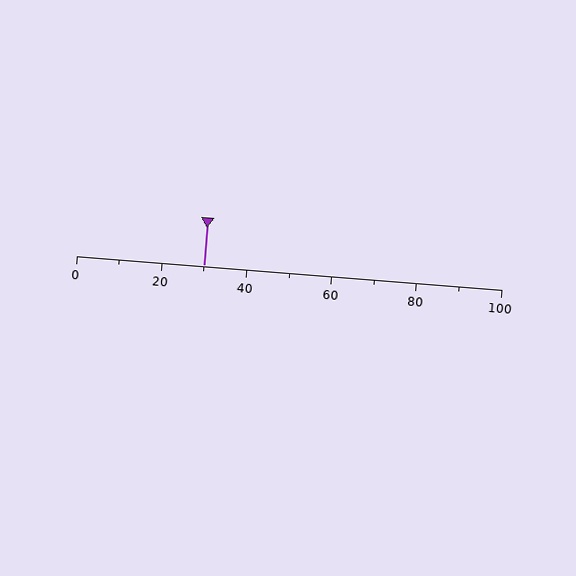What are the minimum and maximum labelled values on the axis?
The axis runs from 0 to 100.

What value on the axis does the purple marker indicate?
The marker indicates approximately 30.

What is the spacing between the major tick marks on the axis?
The major ticks are spaced 20 apart.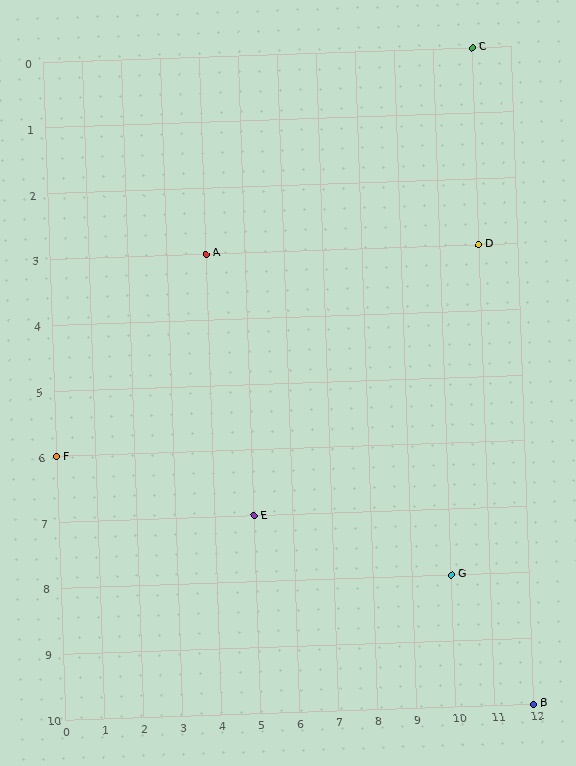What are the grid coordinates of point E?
Point E is at grid coordinates (5, 7).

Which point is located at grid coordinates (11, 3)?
Point D is at (11, 3).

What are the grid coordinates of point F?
Point F is at grid coordinates (0, 6).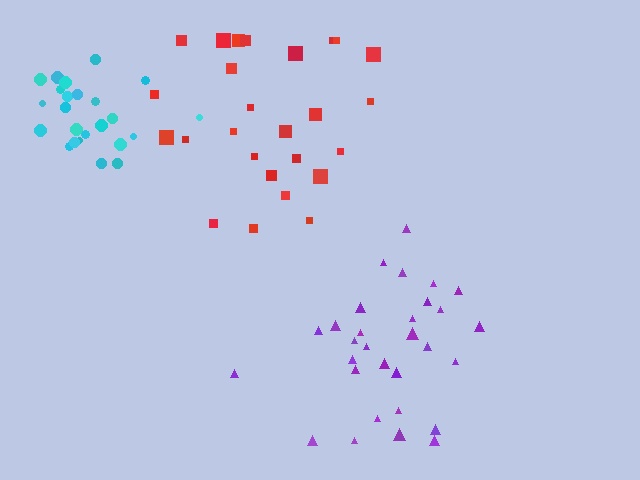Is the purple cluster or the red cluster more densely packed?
Purple.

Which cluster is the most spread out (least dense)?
Red.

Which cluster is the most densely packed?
Cyan.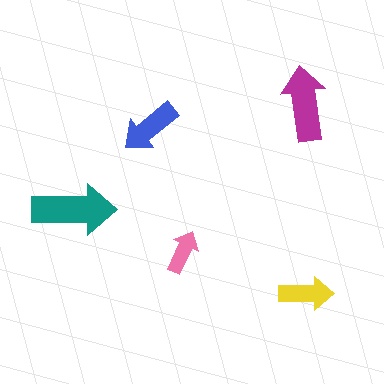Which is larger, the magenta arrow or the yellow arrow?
The magenta one.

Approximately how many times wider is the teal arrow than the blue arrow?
About 1.5 times wider.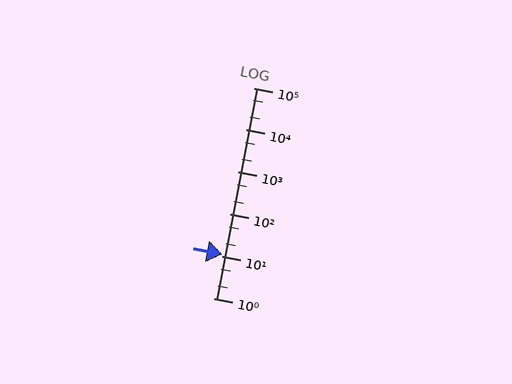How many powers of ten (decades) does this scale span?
The scale spans 5 decades, from 1 to 100000.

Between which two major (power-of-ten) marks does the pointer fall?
The pointer is between 10 and 100.